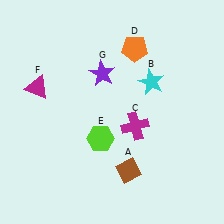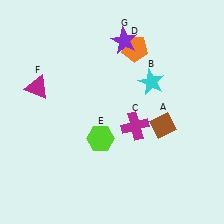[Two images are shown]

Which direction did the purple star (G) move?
The purple star (G) moved up.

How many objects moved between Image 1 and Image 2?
2 objects moved between the two images.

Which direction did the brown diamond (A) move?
The brown diamond (A) moved up.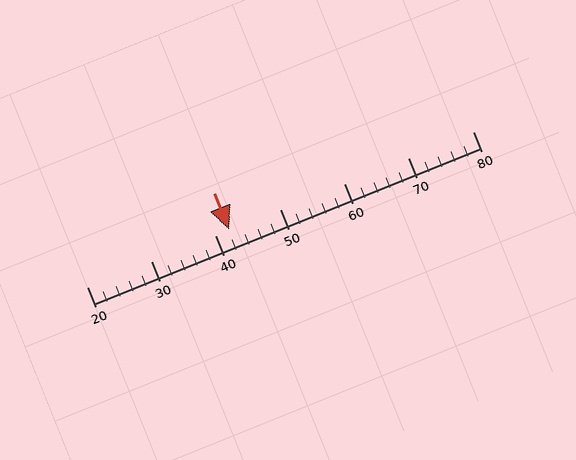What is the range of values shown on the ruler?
The ruler shows values from 20 to 80.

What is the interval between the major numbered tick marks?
The major tick marks are spaced 10 units apart.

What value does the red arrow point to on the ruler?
The red arrow points to approximately 42.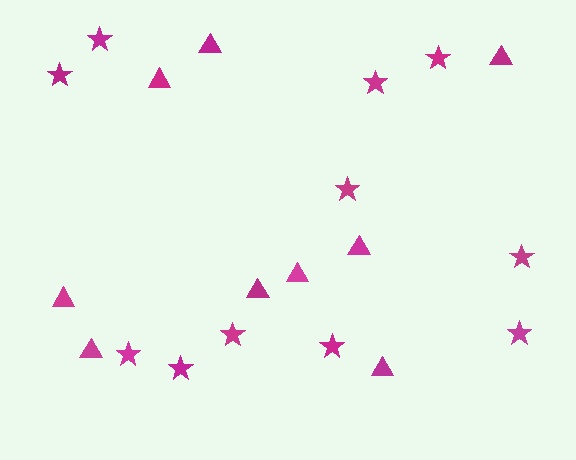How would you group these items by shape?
There are 2 groups: one group of triangles (9) and one group of stars (11).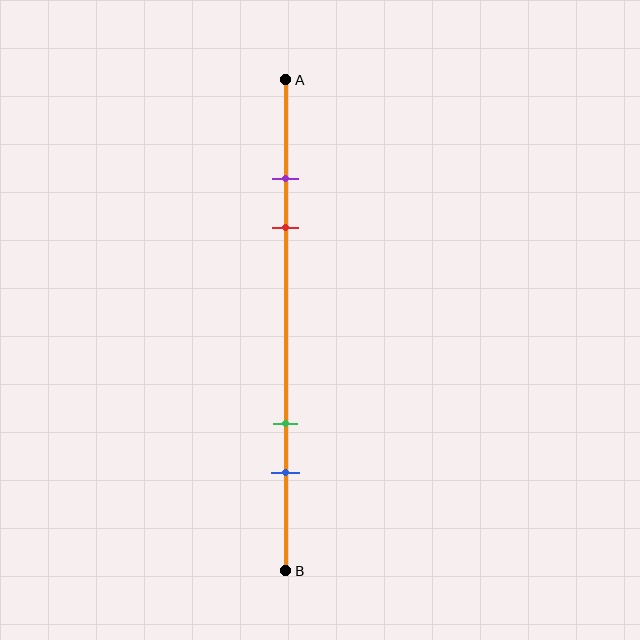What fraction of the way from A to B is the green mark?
The green mark is approximately 70% (0.7) of the way from A to B.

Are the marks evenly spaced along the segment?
No, the marks are not evenly spaced.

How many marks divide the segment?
There are 4 marks dividing the segment.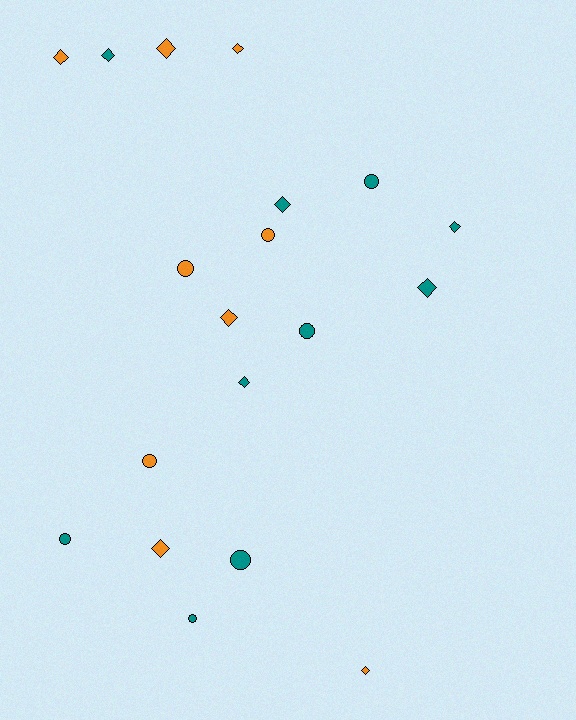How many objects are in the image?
There are 19 objects.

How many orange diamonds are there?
There are 6 orange diamonds.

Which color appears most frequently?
Teal, with 10 objects.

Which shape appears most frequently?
Diamond, with 11 objects.